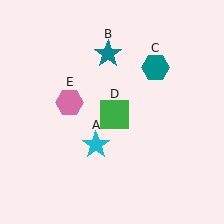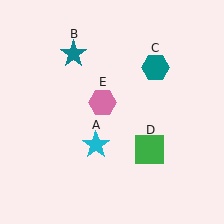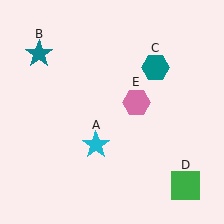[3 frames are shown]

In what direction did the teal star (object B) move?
The teal star (object B) moved left.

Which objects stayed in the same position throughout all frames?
Cyan star (object A) and teal hexagon (object C) remained stationary.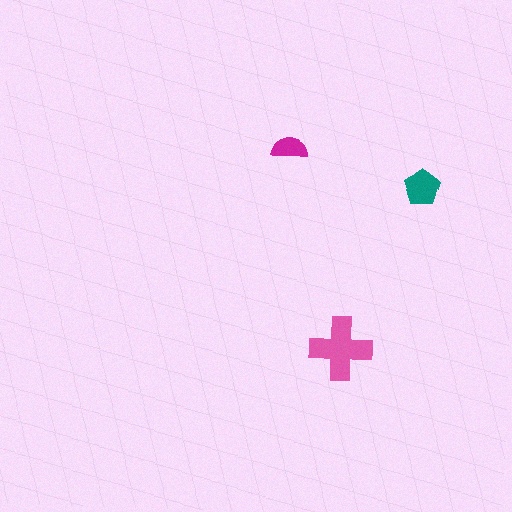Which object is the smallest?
The magenta semicircle.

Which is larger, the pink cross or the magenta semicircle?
The pink cross.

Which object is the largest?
The pink cross.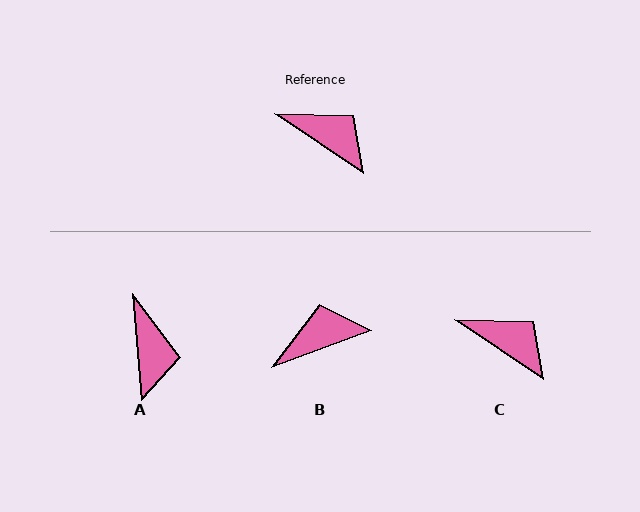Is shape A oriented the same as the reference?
No, it is off by about 51 degrees.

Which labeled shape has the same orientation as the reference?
C.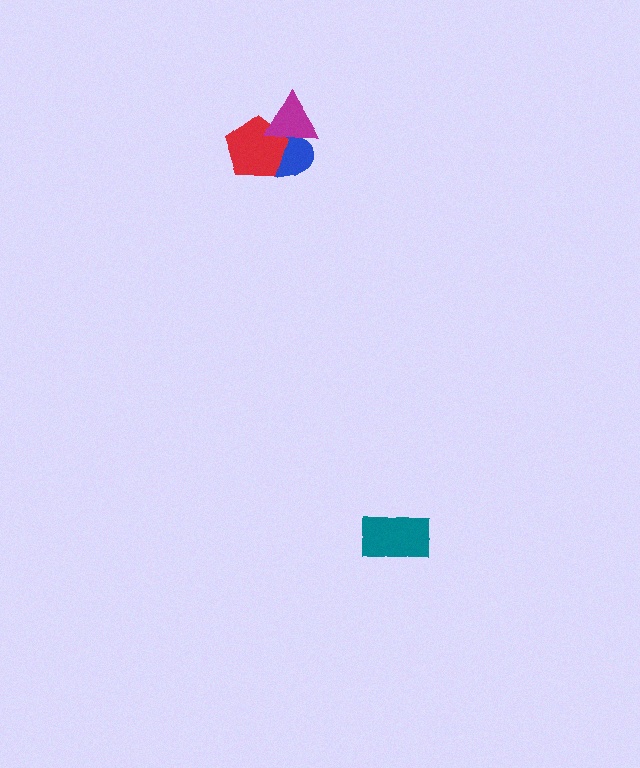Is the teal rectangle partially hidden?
No, no other shape covers it.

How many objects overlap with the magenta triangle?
2 objects overlap with the magenta triangle.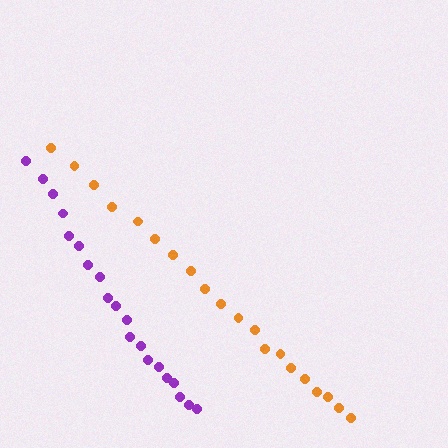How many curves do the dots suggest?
There are 2 distinct paths.